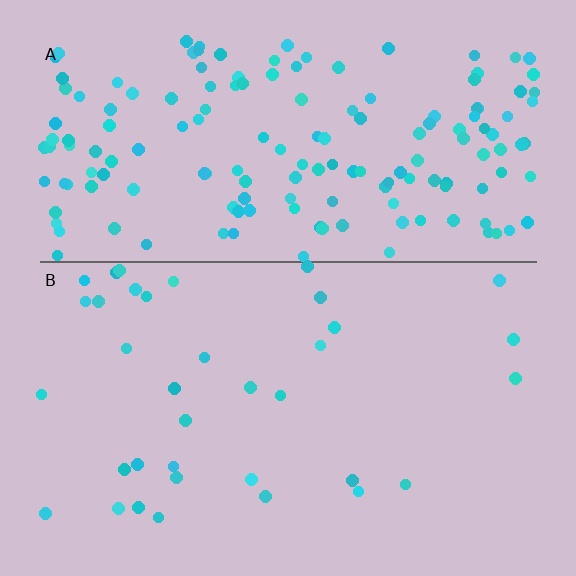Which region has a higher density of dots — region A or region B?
A (the top).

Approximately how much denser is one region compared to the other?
Approximately 4.6× — region A over region B.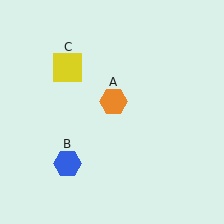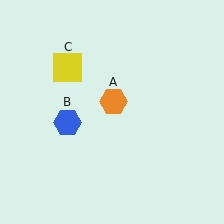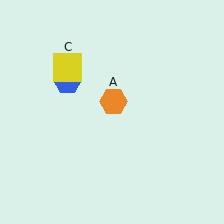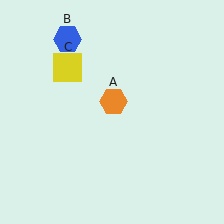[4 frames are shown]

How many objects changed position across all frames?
1 object changed position: blue hexagon (object B).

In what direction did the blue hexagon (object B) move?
The blue hexagon (object B) moved up.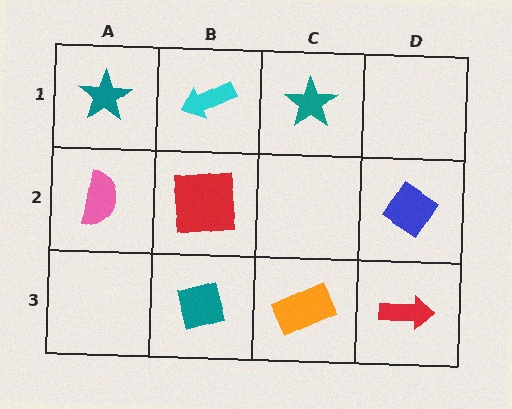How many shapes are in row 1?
3 shapes.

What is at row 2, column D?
A blue diamond.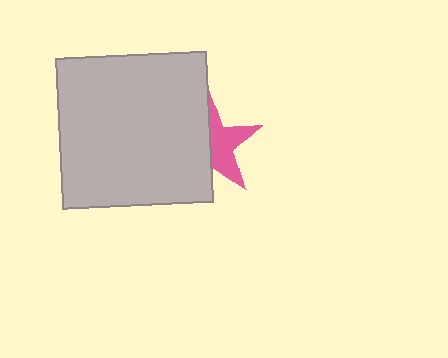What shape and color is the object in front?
The object in front is a light gray square.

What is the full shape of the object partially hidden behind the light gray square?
The partially hidden object is a pink star.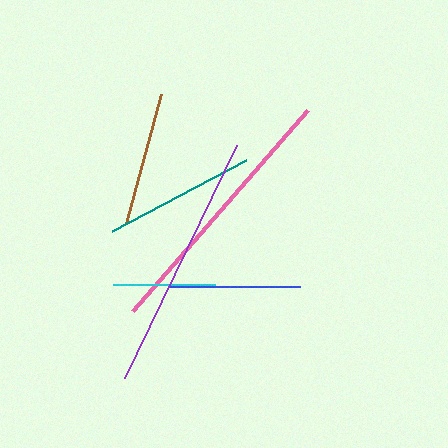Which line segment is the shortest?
The cyan line is the shortest at approximately 102 pixels.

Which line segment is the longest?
The pink line is the longest at approximately 267 pixels.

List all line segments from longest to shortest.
From longest to shortest: pink, purple, teal, brown, blue, cyan.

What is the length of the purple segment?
The purple segment is approximately 258 pixels long.